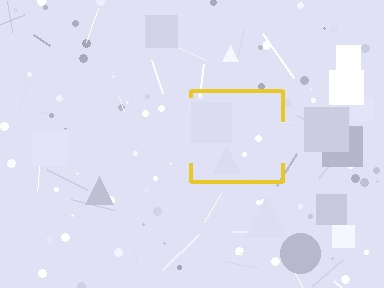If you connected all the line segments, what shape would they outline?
They would outline a square.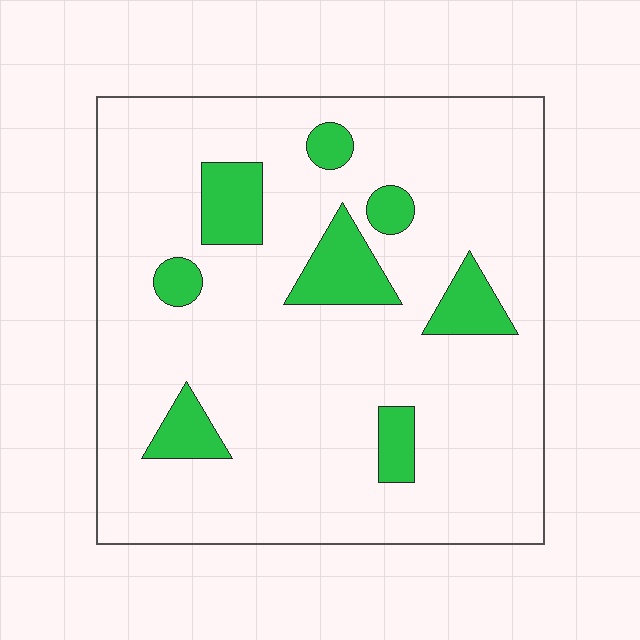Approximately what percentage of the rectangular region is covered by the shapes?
Approximately 15%.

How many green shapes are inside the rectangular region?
8.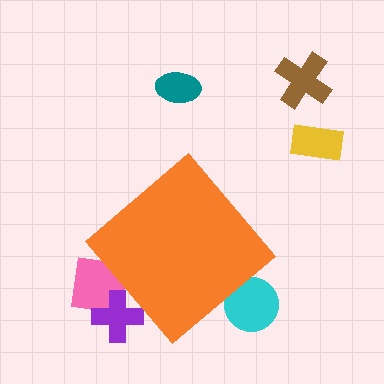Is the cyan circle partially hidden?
Yes, the cyan circle is partially hidden behind the orange diamond.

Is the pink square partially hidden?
Yes, the pink square is partially hidden behind the orange diamond.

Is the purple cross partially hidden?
Yes, the purple cross is partially hidden behind the orange diamond.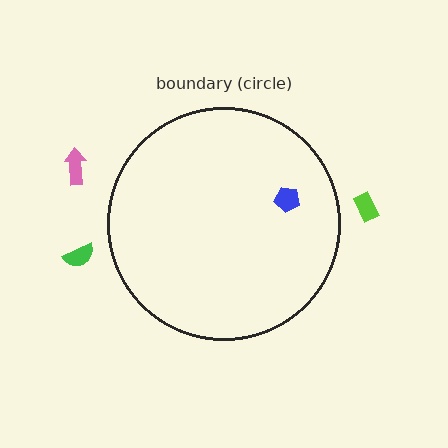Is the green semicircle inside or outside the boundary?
Outside.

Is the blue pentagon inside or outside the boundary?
Inside.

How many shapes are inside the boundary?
1 inside, 3 outside.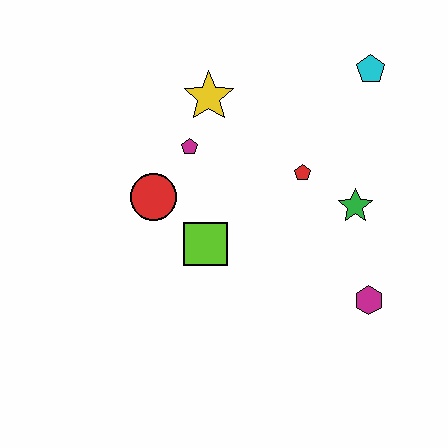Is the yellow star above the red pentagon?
Yes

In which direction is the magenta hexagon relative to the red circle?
The magenta hexagon is to the right of the red circle.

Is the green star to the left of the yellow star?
No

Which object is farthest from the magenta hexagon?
The yellow star is farthest from the magenta hexagon.